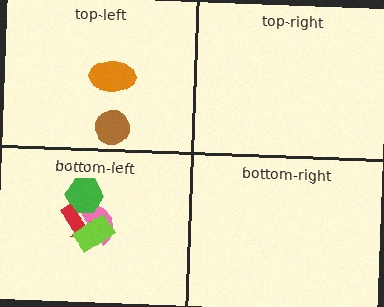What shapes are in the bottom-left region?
The pink semicircle, the green hexagon, the red arrow, the lime rectangle.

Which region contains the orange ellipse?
The top-left region.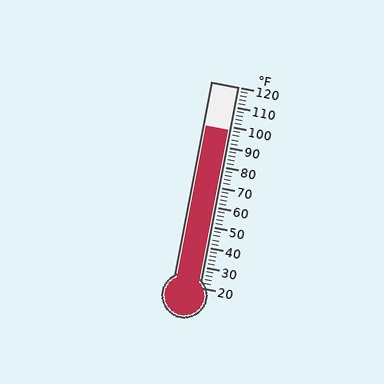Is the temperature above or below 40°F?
The temperature is above 40°F.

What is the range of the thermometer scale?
The thermometer scale ranges from 20°F to 120°F.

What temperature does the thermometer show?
The thermometer shows approximately 98°F.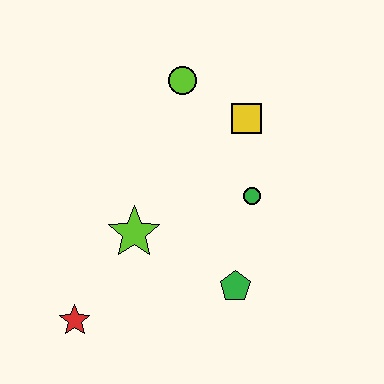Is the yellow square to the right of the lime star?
Yes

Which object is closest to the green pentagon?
The green circle is closest to the green pentagon.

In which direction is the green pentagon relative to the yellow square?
The green pentagon is below the yellow square.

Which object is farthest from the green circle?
The red star is farthest from the green circle.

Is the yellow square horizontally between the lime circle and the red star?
No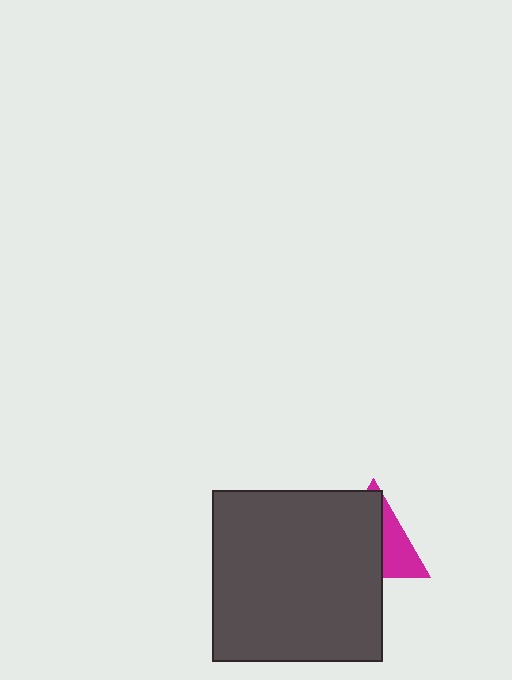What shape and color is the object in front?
The object in front is a dark gray square.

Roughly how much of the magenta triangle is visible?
A small part of it is visible (roughly 35%).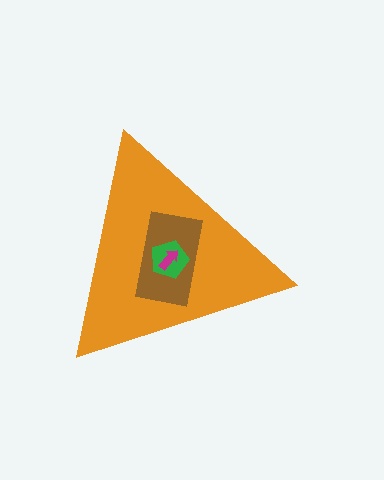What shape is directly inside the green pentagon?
The magenta arrow.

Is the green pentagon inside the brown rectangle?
Yes.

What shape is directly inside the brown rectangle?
The green pentagon.